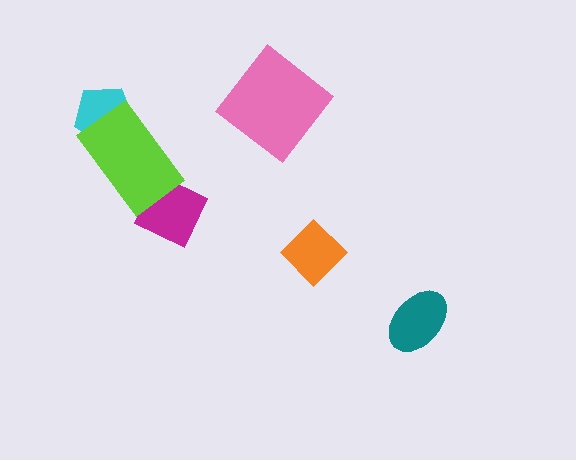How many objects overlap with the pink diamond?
0 objects overlap with the pink diamond.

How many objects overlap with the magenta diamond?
1 object overlaps with the magenta diamond.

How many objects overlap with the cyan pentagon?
1 object overlaps with the cyan pentagon.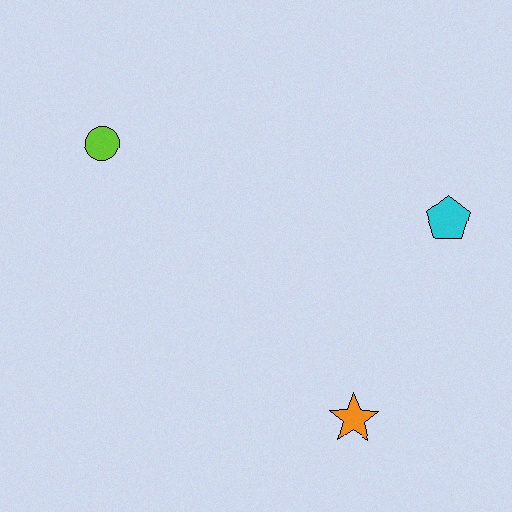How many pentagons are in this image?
There is 1 pentagon.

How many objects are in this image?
There are 3 objects.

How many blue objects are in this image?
There are no blue objects.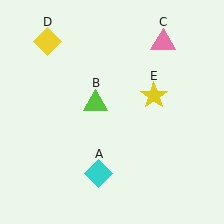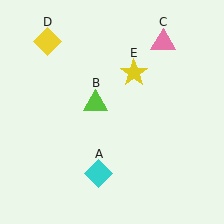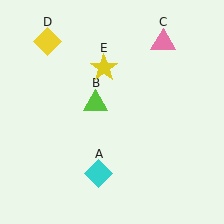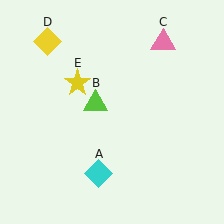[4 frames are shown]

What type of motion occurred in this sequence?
The yellow star (object E) rotated counterclockwise around the center of the scene.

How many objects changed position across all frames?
1 object changed position: yellow star (object E).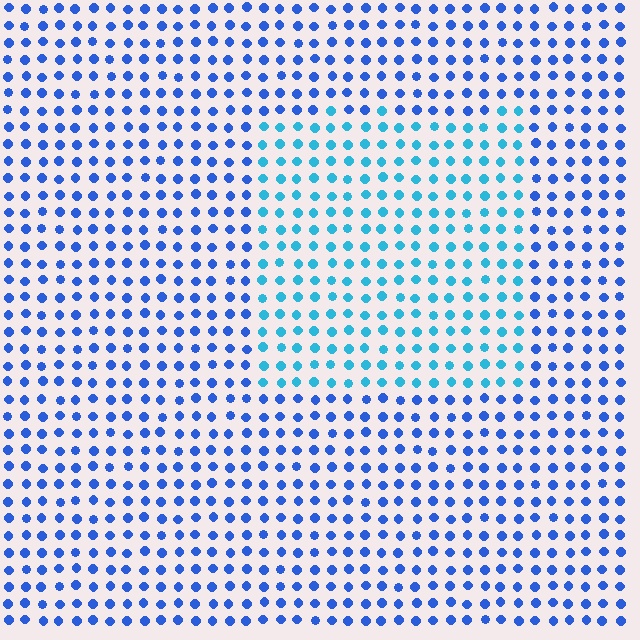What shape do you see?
I see a rectangle.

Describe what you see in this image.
The image is filled with small blue elements in a uniform arrangement. A rectangle-shaped region is visible where the elements are tinted to a slightly different hue, forming a subtle color boundary.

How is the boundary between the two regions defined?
The boundary is defined purely by a slight shift in hue (about 32 degrees). Spacing, size, and orientation are identical on both sides.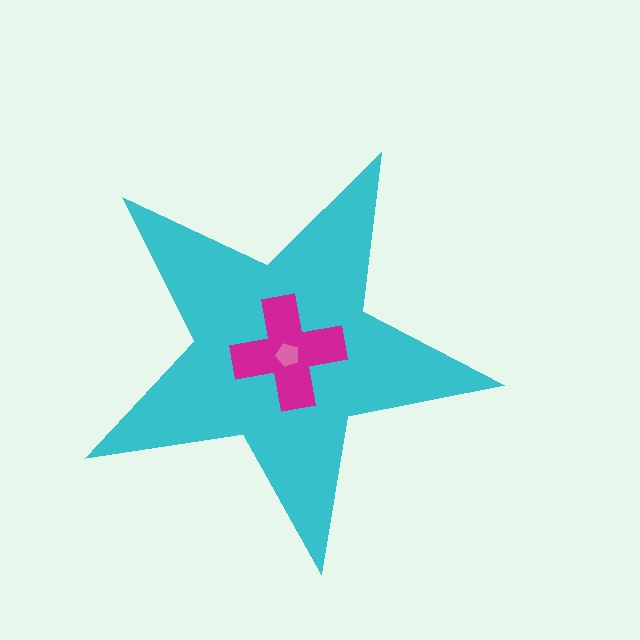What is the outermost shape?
The cyan star.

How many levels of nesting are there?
3.